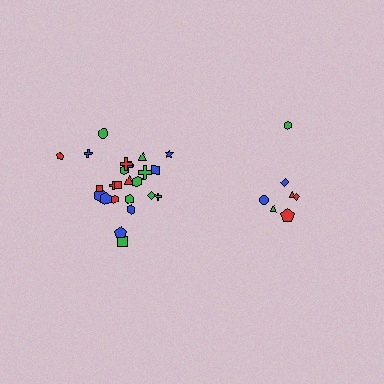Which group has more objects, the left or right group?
The left group.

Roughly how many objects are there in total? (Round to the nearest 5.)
Roughly 30 objects in total.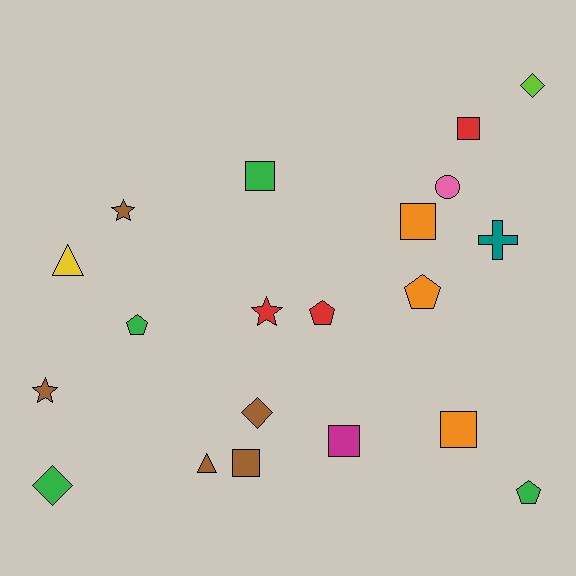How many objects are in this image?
There are 20 objects.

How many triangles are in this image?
There are 2 triangles.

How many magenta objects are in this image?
There is 1 magenta object.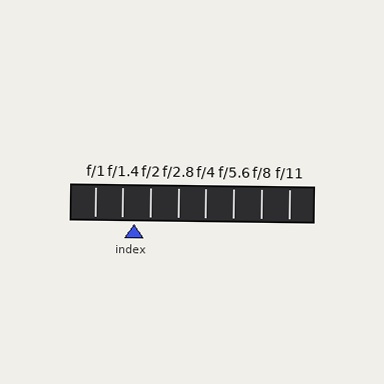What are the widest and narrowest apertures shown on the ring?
The widest aperture shown is f/1 and the narrowest is f/11.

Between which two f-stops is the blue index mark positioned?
The index mark is between f/1.4 and f/2.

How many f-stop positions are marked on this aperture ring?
There are 8 f-stop positions marked.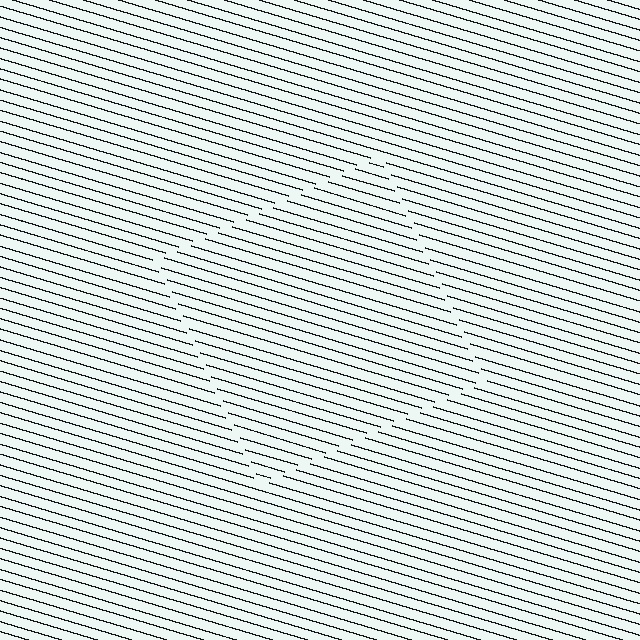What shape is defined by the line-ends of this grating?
An illusory square. The interior of the shape contains the same grating, shifted by half a period — the contour is defined by the phase discontinuity where line-ends from the inner and outer gratings abut.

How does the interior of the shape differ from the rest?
The interior of the shape contains the same grating, shifted by half a period — the contour is defined by the phase discontinuity where line-ends from the inner and outer gratings abut.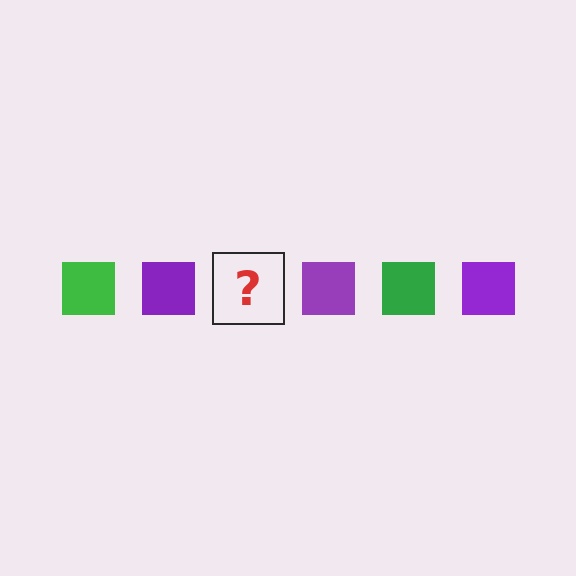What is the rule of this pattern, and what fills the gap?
The rule is that the pattern cycles through green, purple squares. The gap should be filled with a green square.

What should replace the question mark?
The question mark should be replaced with a green square.